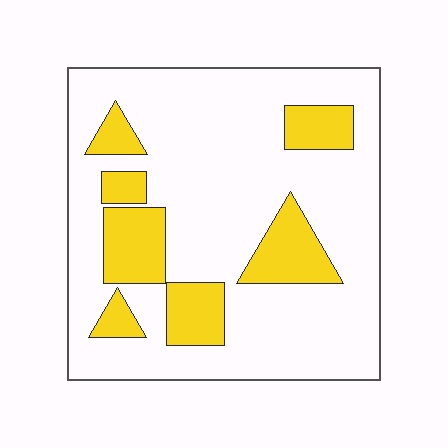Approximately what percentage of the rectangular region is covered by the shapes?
Approximately 20%.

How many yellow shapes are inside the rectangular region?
7.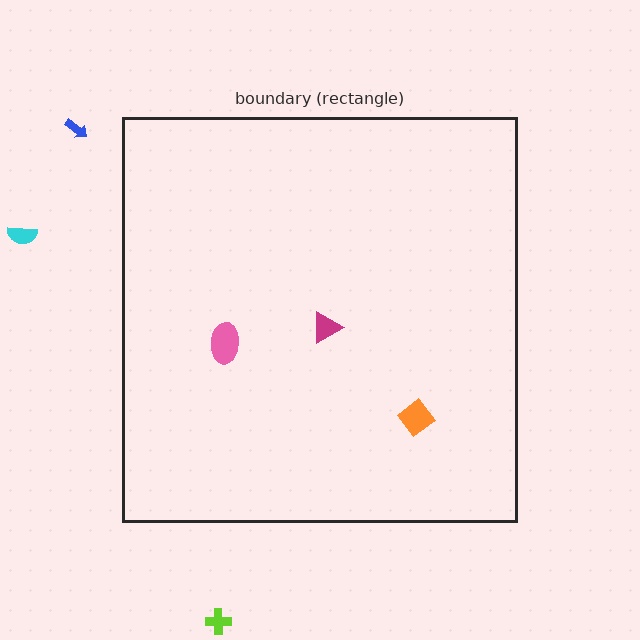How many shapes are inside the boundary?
3 inside, 3 outside.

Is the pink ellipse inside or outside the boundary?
Inside.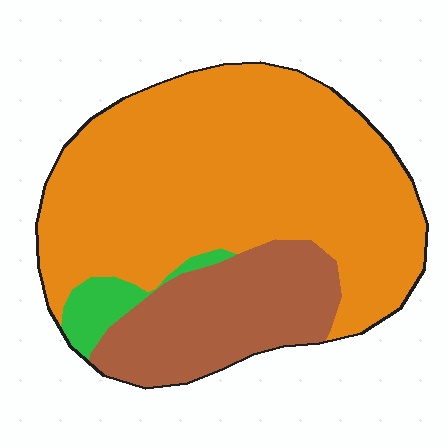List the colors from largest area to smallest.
From largest to smallest: orange, brown, green.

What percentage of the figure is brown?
Brown covers about 25% of the figure.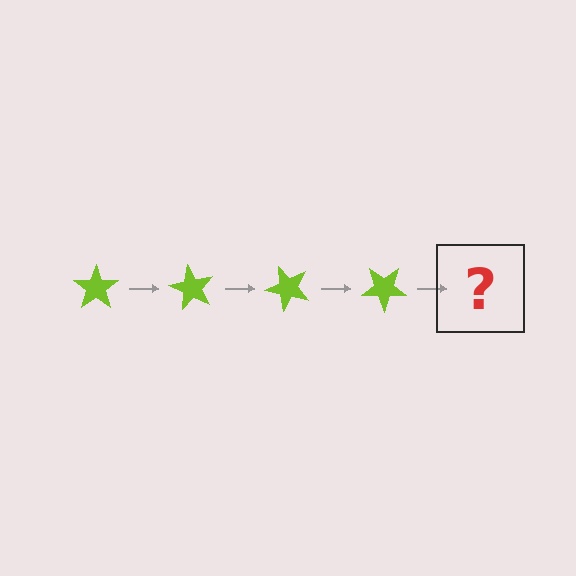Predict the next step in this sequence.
The next step is a lime star rotated 240 degrees.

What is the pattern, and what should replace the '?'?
The pattern is that the star rotates 60 degrees each step. The '?' should be a lime star rotated 240 degrees.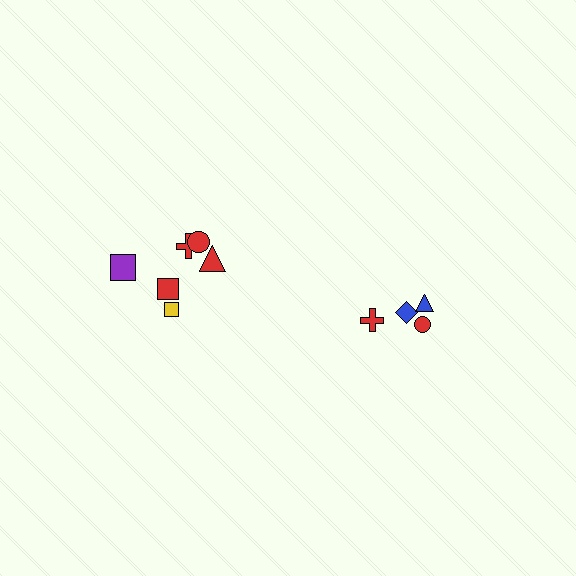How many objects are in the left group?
There are 6 objects.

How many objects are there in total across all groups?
There are 10 objects.